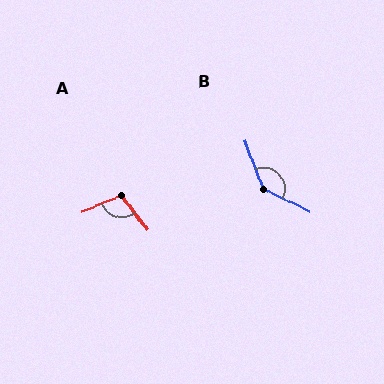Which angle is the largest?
B, at approximately 137 degrees.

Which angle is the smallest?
A, at approximately 106 degrees.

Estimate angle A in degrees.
Approximately 106 degrees.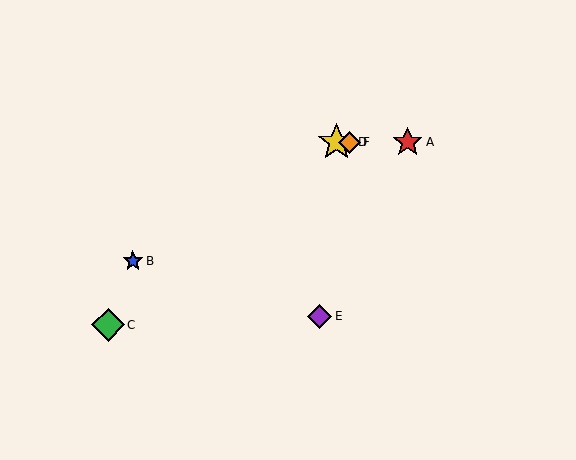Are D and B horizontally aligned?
No, D is at y≈142 and B is at y≈261.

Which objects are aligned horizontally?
Objects A, D, F are aligned horizontally.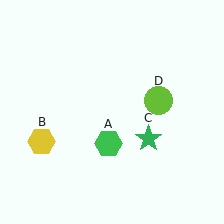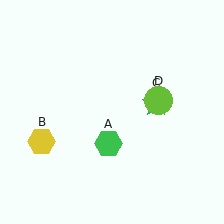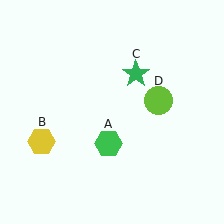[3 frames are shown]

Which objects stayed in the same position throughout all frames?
Green hexagon (object A) and yellow hexagon (object B) and lime circle (object D) remained stationary.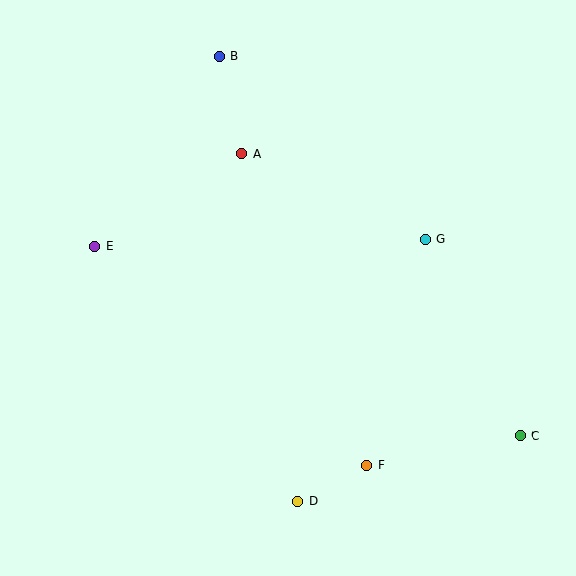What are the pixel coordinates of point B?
Point B is at (219, 56).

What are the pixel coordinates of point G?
Point G is at (425, 239).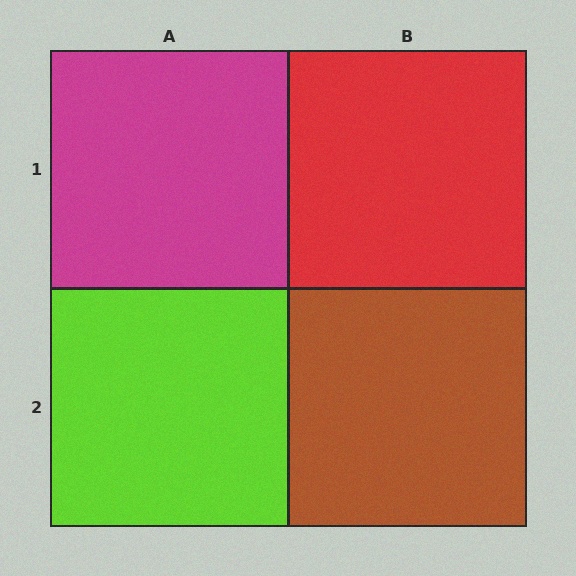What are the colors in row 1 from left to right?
Magenta, red.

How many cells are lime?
1 cell is lime.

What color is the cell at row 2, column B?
Brown.